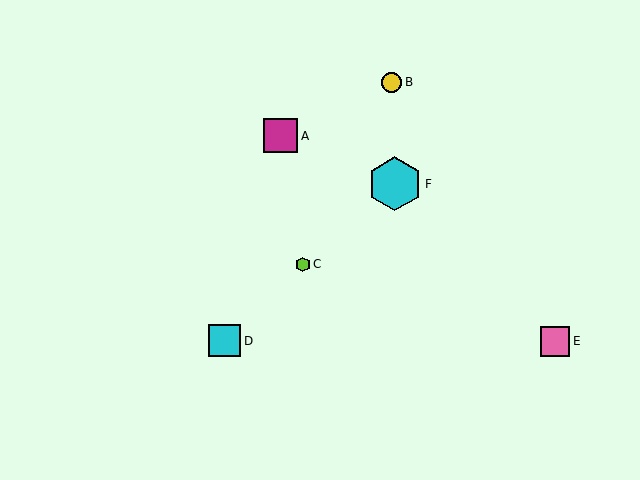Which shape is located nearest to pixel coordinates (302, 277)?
The lime hexagon (labeled C) at (303, 264) is nearest to that location.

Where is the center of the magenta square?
The center of the magenta square is at (281, 136).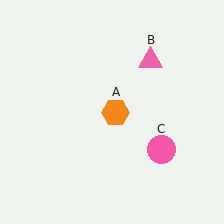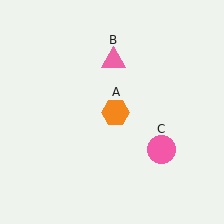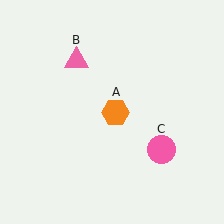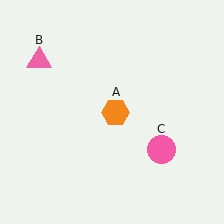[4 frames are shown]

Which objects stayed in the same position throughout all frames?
Orange hexagon (object A) and pink circle (object C) remained stationary.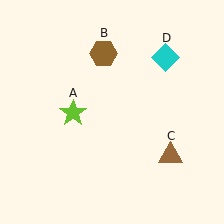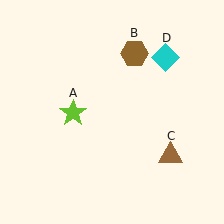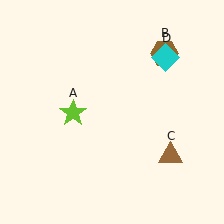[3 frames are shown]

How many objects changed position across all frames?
1 object changed position: brown hexagon (object B).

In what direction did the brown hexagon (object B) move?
The brown hexagon (object B) moved right.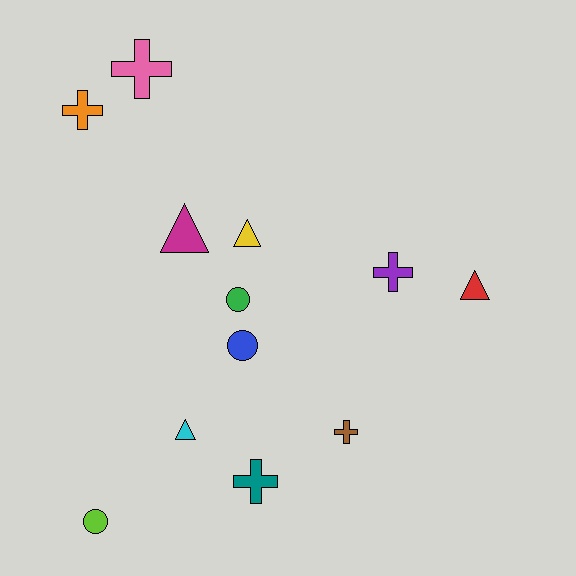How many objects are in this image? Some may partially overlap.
There are 12 objects.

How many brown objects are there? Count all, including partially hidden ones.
There is 1 brown object.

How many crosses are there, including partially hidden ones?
There are 5 crosses.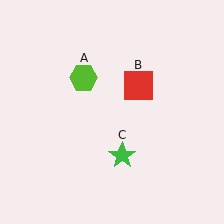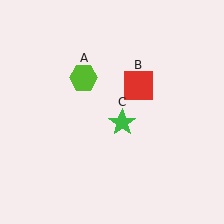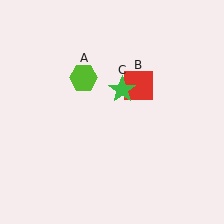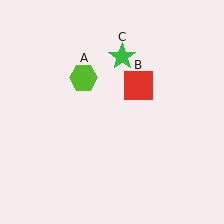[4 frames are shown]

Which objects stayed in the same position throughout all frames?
Lime hexagon (object A) and red square (object B) remained stationary.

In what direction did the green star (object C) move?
The green star (object C) moved up.